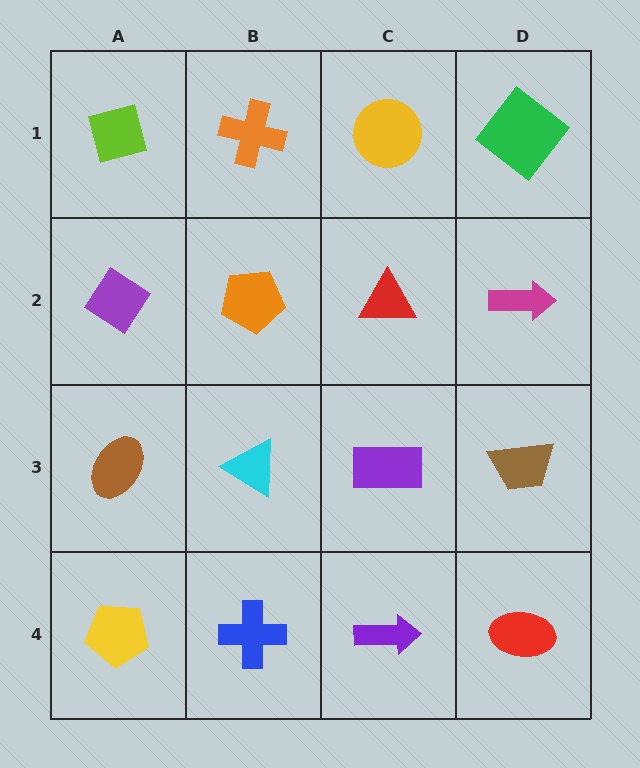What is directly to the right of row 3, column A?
A cyan triangle.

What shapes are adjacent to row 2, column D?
A green diamond (row 1, column D), a brown trapezoid (row 3, column D), a red triangle (row 2, column C).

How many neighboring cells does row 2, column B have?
4.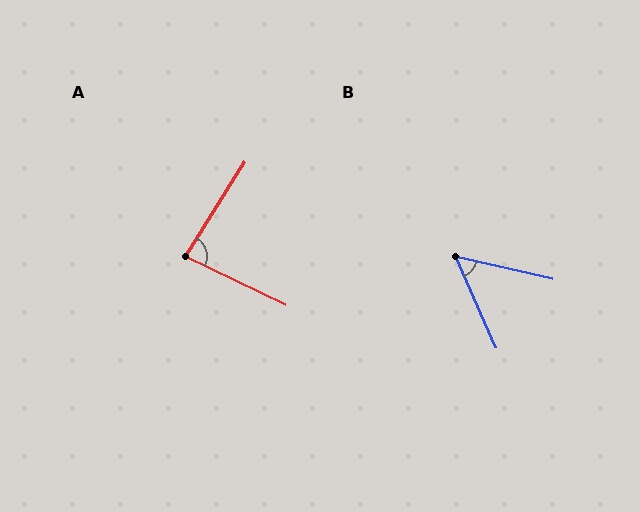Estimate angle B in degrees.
Approximately 53 degrees.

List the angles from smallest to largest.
B (53°), A (83°).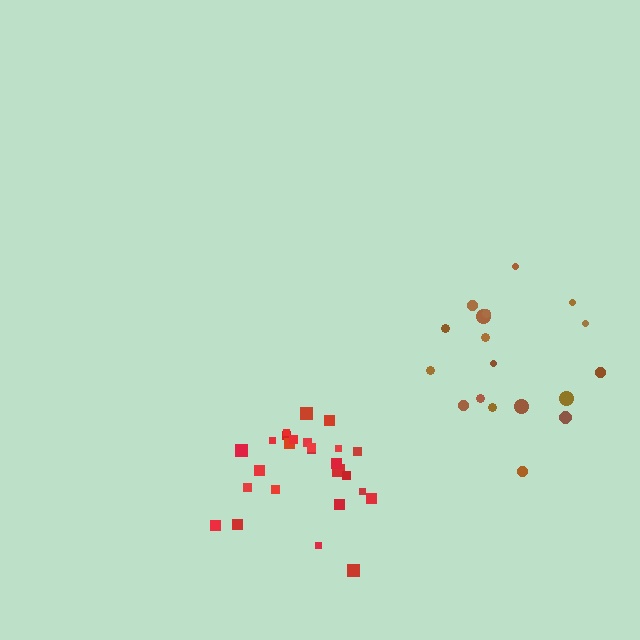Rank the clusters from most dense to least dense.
red, brown.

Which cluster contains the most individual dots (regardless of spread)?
Red (26).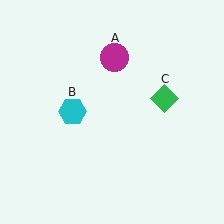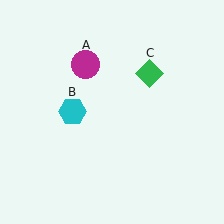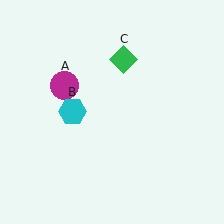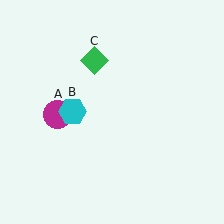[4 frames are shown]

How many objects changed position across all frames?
2 objects changed position: magenta circle (object A), green diamond (object C).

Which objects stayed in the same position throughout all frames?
Cyan hexagon (object B) remained stationary.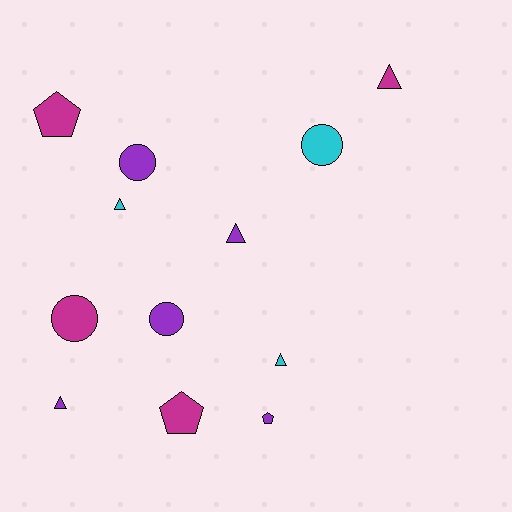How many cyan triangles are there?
There are 2 cyan triangles.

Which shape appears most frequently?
Triangle, with 5 objects.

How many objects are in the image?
There are 12 objects.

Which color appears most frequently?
Purple, with 5 objects.